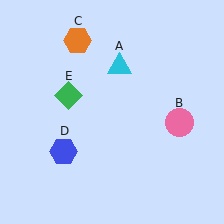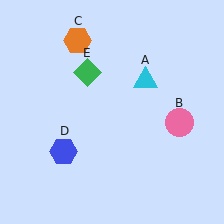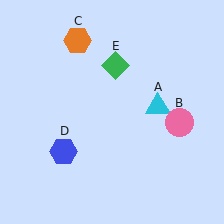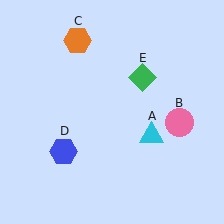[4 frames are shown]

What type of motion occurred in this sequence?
The cyan triangle (object A), green diamond (object E) rotated clockwise around the center of the scene.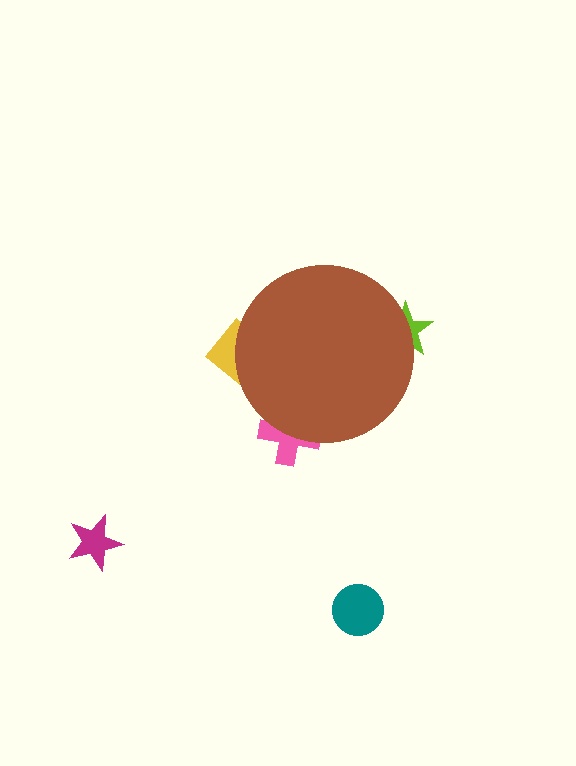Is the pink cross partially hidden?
Yes, the pink cross is partially hidden behind the brown circle.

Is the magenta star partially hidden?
No, the magenta star is fully visible.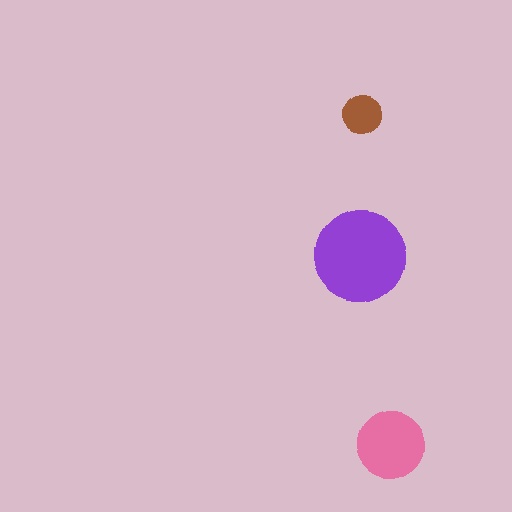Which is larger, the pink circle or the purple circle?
The purple one.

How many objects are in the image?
There are 3 objects in the image.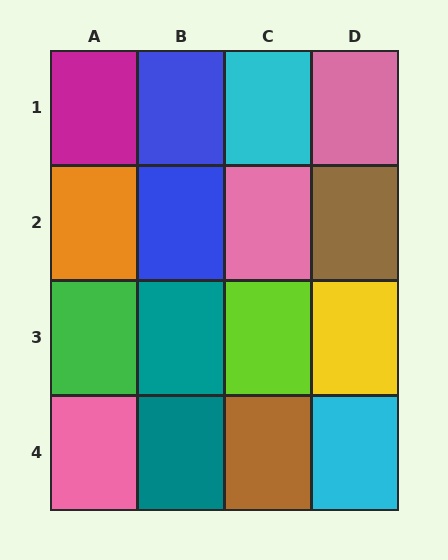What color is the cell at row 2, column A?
Orange.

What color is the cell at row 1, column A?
Magenta.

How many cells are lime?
1 cell is lime.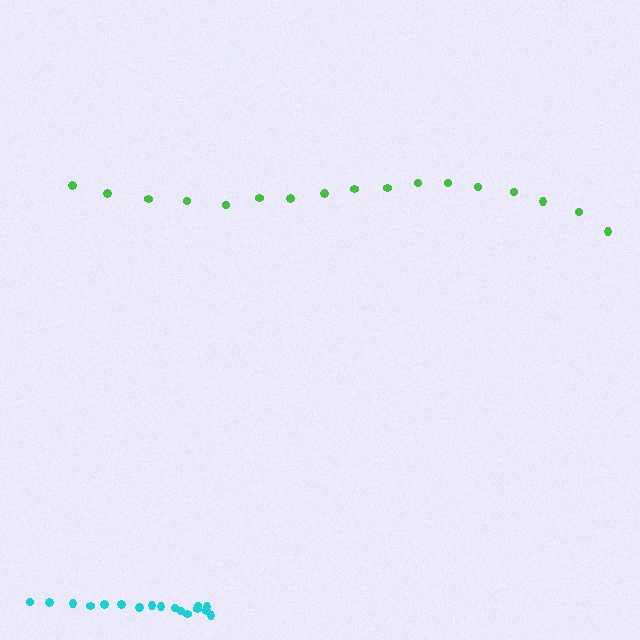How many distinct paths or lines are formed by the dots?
There are 2 distinct paths.